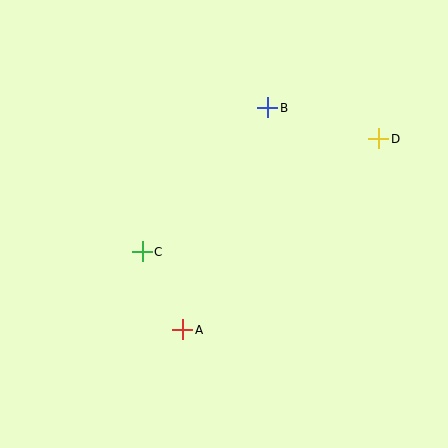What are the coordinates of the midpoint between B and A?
The midpoint between B and A is at (225, 219).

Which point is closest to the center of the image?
Point C at (142, 252) is closest to the center.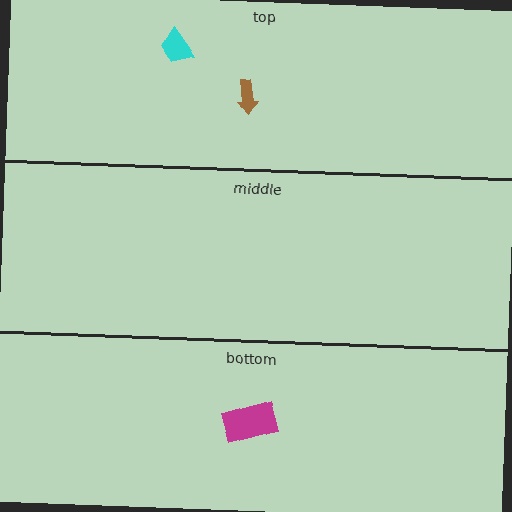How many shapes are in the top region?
2.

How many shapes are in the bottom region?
1.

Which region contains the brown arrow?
The top region.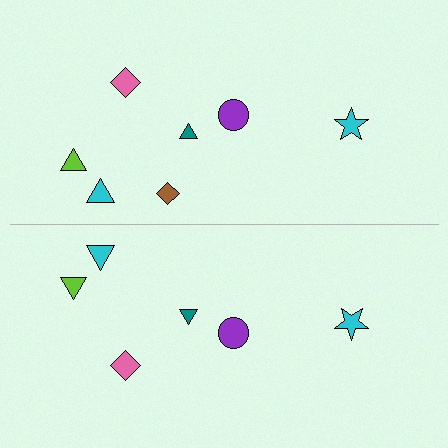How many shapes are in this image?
There are 13 shapes in this image.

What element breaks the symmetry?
A brown diamond is missing from the bottom side.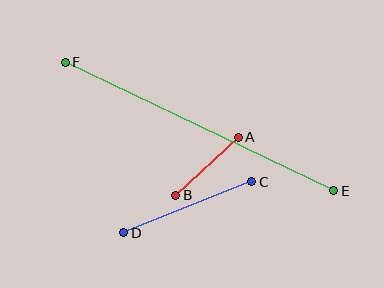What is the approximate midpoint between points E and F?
The midpoint is at approximately (199, 127) pixels.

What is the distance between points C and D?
The distance is approximately 138 pixels.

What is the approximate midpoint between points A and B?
The midpoint is at approximately (207, 166) pixels.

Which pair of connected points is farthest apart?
Points E and F are farthest apart.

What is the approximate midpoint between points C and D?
The midpoint is at approximately (188, 207) pixels.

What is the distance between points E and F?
The distance is approximately 298 pixels.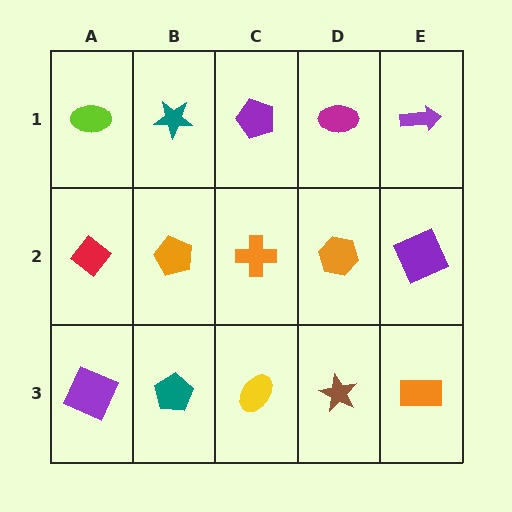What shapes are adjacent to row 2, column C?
A purple pentagon (row 1, column C), a yellow ellipse (row 3, column C), an orange pentagon (row 2, column B), an orange hexagon (row 2, column D).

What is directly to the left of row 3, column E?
A brown star.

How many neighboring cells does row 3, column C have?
3.